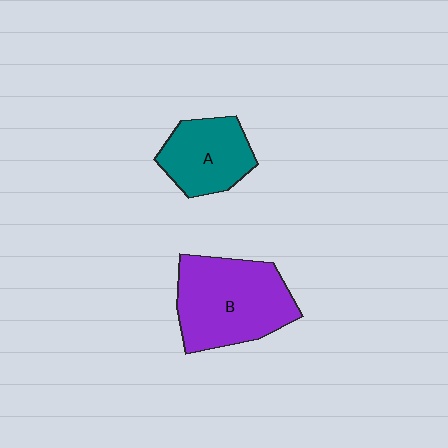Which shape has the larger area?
Shape B (purple).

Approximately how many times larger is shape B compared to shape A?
Approximately 1.6 times.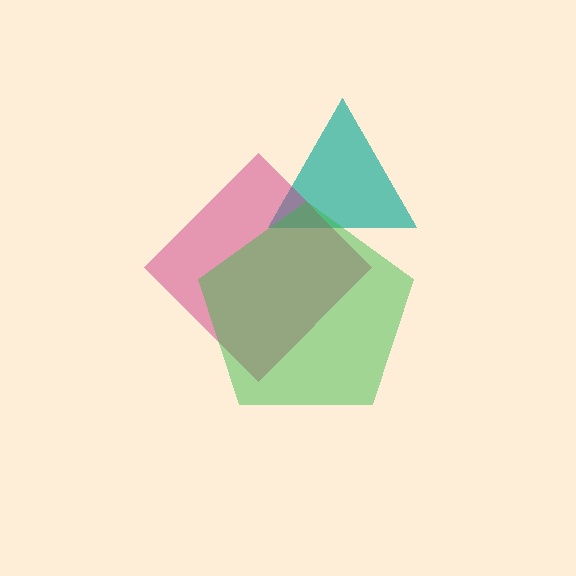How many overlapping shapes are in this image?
There are 3 overlapping shapes in the image.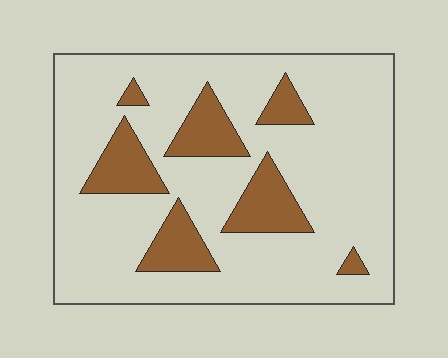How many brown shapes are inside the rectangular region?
7.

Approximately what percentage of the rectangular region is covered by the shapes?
Approximately 20%.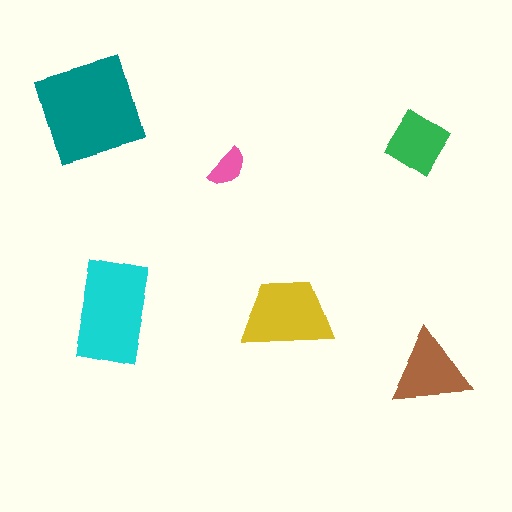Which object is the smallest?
The pink semicircle.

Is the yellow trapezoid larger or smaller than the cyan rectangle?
Smaller.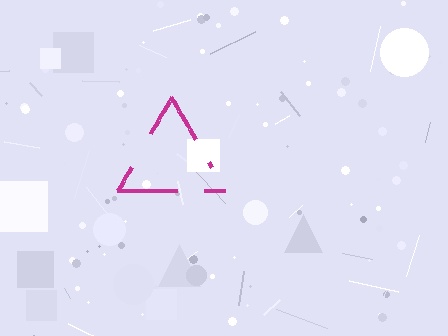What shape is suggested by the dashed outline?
The dashed outline suggests a triangle.